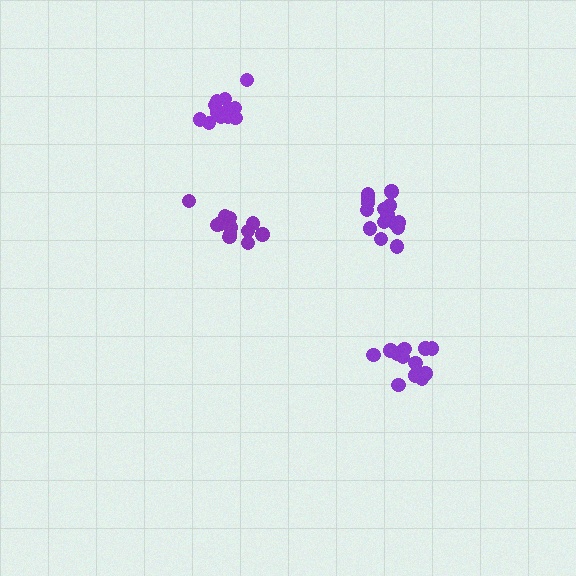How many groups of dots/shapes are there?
There are 4 groups.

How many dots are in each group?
Group 1: 14 dots, Group 2: 12 dots, Group 3: 15 dots, Group 4: 13 dots (54 total).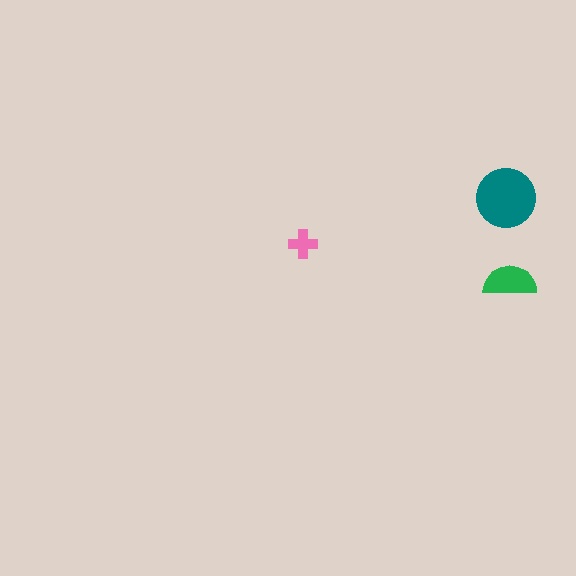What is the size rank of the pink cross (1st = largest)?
3rd.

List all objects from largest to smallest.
The teal circle, the green semicircle, the pink cross.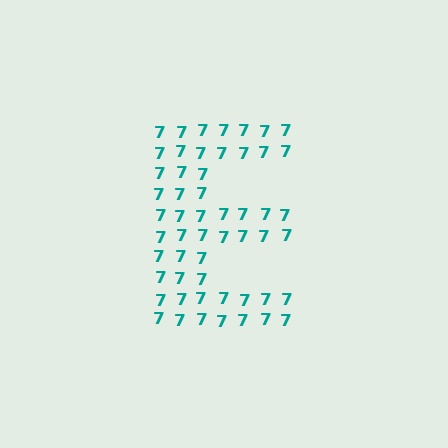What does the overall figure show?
The overall figure shows the letter E.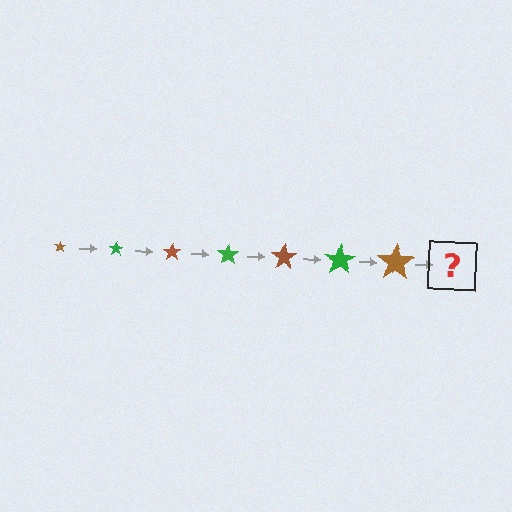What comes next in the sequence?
The next element should be a green star, larger than the previous one.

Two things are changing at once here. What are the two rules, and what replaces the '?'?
The two rules are that the star grows larger each step and the color cycles through brown and green. The '?' should be a green star, larger than the previous one.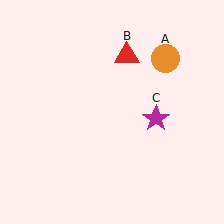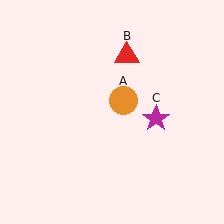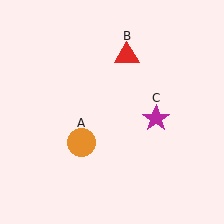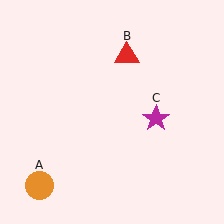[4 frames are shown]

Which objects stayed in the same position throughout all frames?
Red triangle (object B) and magenta star (object C) remained stationary.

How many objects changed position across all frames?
1 object changed position: orange circle (object A).